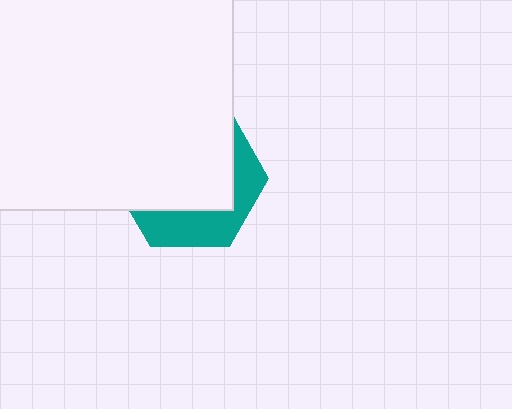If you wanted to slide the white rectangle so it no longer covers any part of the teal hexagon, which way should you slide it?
Slide it up — that is the most direct way to separate the two shapes.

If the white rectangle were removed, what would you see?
You would see the complete teal hexagon.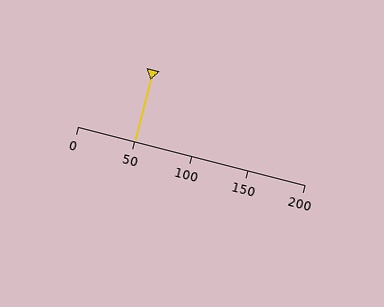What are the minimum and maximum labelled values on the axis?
The axis runs from 0 to 200.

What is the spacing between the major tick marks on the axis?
The major ticks are spaced 50 apart.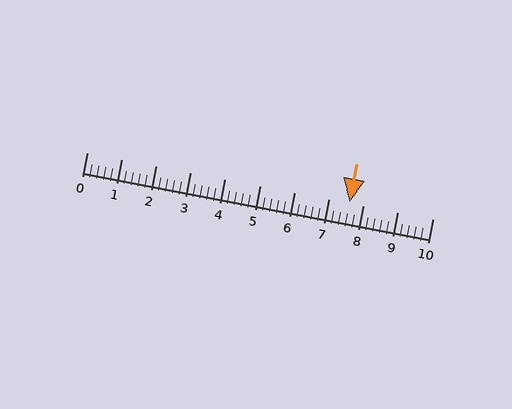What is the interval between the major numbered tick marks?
The major tick marks are spaced 1 units apart.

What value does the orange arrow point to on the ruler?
The orange arrow points to approximately 7.6.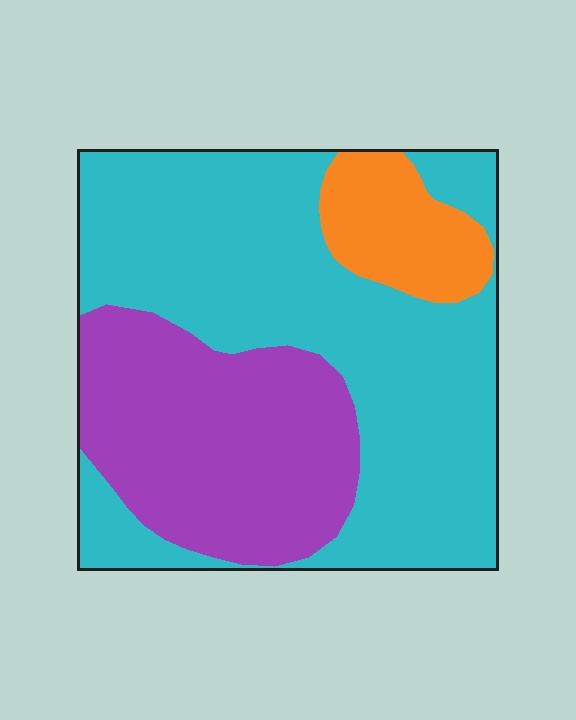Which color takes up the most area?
Cyan, at roughly 60%.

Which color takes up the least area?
Orange, at roughly 10%.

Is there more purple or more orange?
Purple.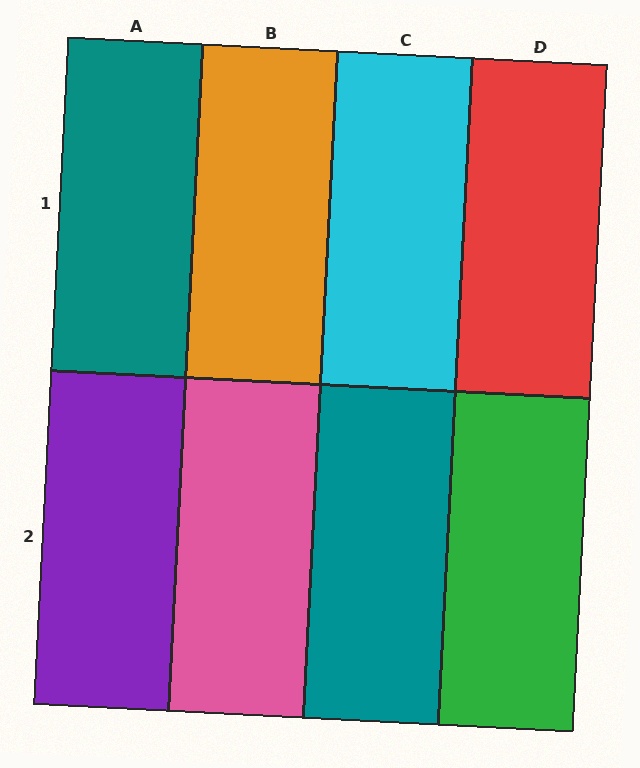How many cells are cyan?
1 cell is cyan.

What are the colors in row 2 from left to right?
Purple, pink, teal, green.